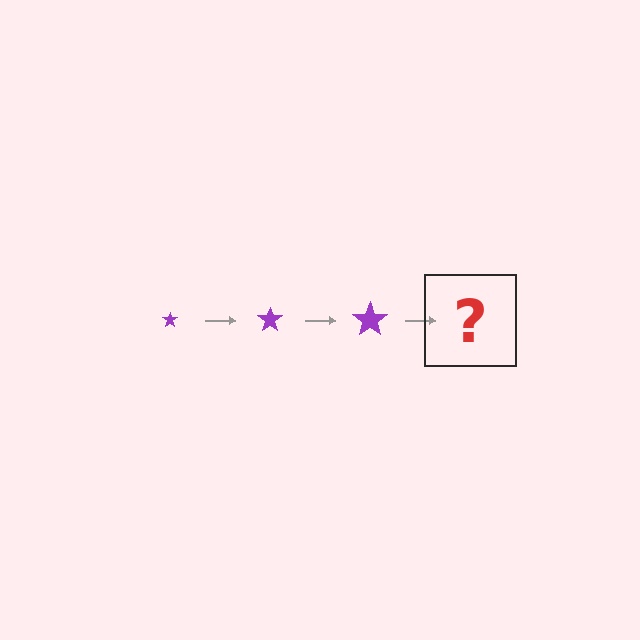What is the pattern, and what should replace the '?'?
The pattern is that the star gets progressively larger each step. The '?' should be a purple star, larger than the previous one.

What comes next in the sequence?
The next element should be a purple star, larger than the previous one.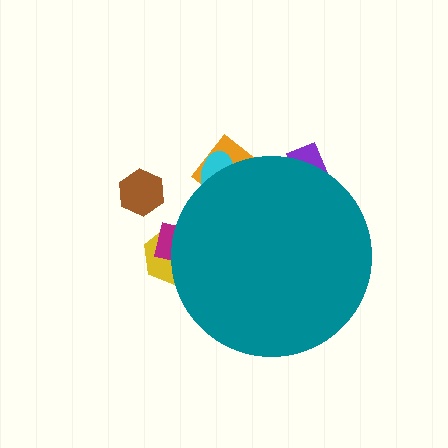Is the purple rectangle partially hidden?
Yes, the purple rectangle is partially hidden behind the teal circle.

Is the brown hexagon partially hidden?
No, the brown hexagon is fully visible.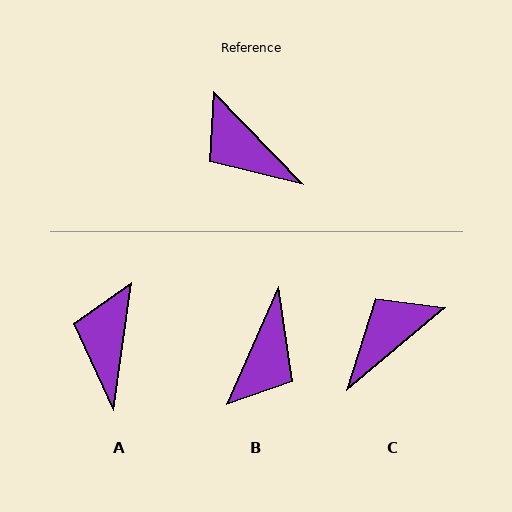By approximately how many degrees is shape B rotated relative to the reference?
Approximately 112 degrees counter-clockwise.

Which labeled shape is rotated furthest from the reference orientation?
B, about 112 degrees away.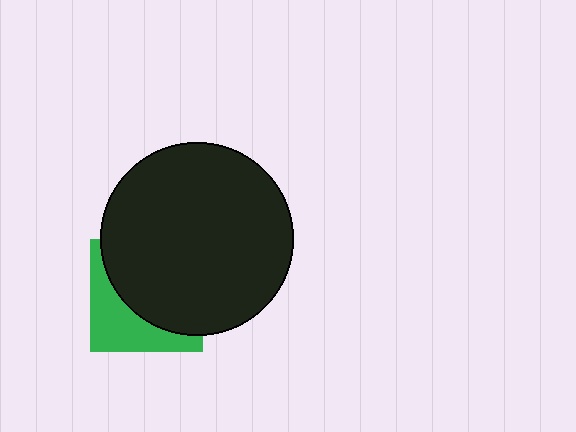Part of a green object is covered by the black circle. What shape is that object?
It is a square.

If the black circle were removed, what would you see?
You would see the complete green square.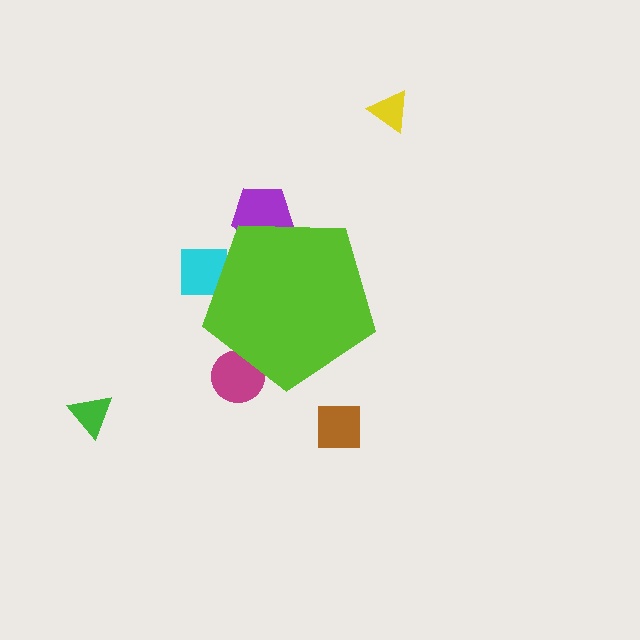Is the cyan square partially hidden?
Yes, the cyan square is partially hidden behind the lime pentagon.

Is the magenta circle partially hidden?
Yes, the magenta circle is partially hidden behind the lime pentagon.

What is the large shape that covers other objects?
A lime pentagon.